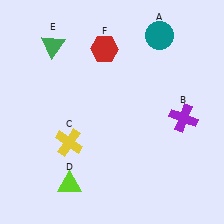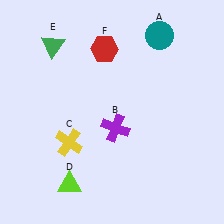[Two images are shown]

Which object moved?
The purple cross (B) moved left.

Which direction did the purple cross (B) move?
The purple cross (B) moved left.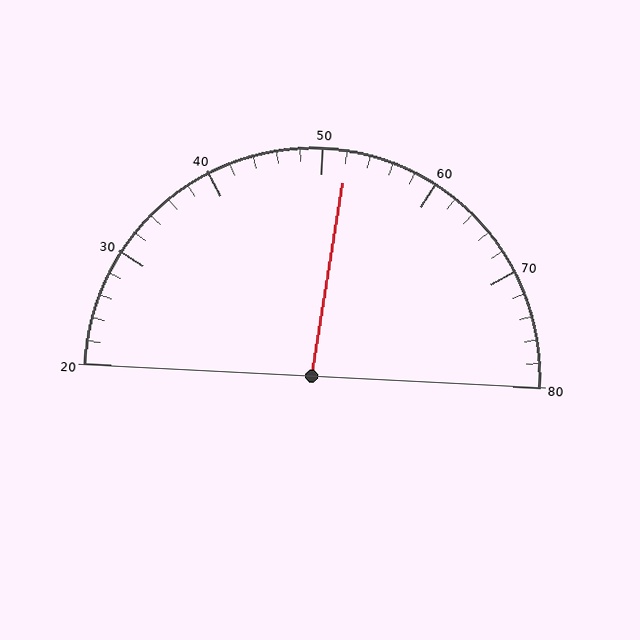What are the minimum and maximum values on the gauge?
The gauge ranges from 20 to 80.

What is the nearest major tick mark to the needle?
The nearest major tick mark is 50.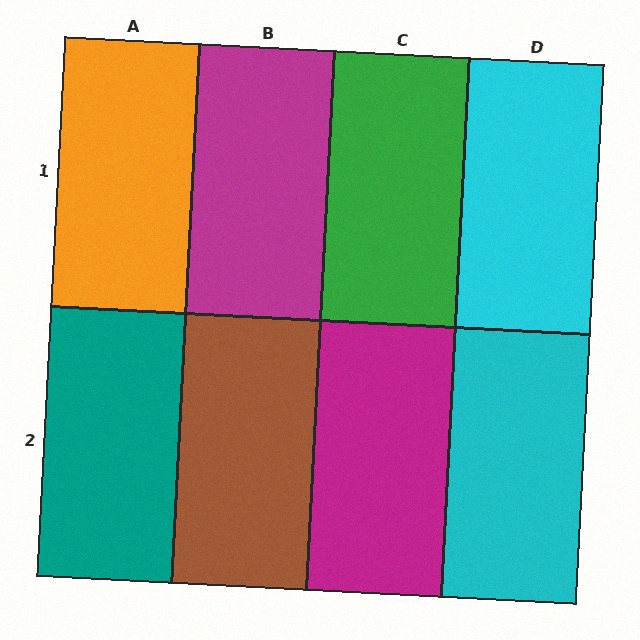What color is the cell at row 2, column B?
Brown.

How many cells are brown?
1 cell is brown.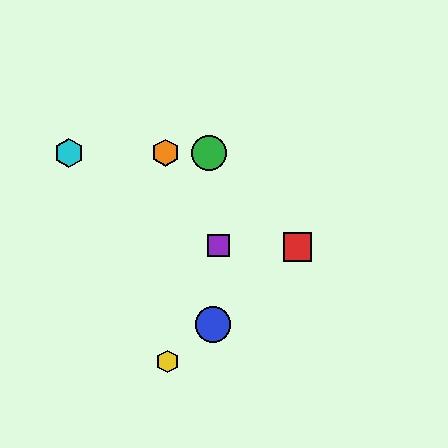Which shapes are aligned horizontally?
The green circle, the orange hexagon, the cyan hexagon are aligned horizontally.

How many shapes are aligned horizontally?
3 shapes (the green circle, the orange hexagon, the cyan hexagon) are aligned horizontally.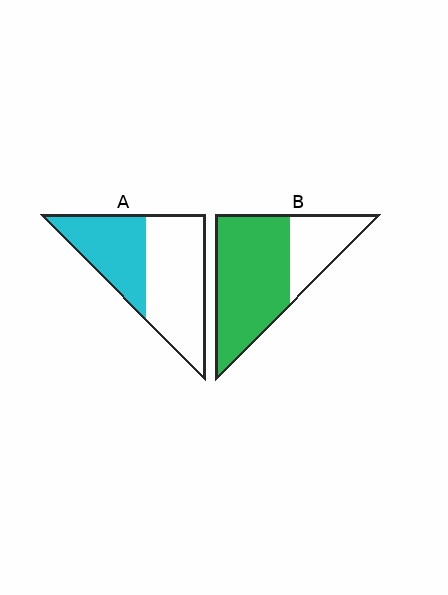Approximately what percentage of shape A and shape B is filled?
A is approximately 40% and B is approximately 70%.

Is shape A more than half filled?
No.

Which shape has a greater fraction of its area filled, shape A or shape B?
Shape B.